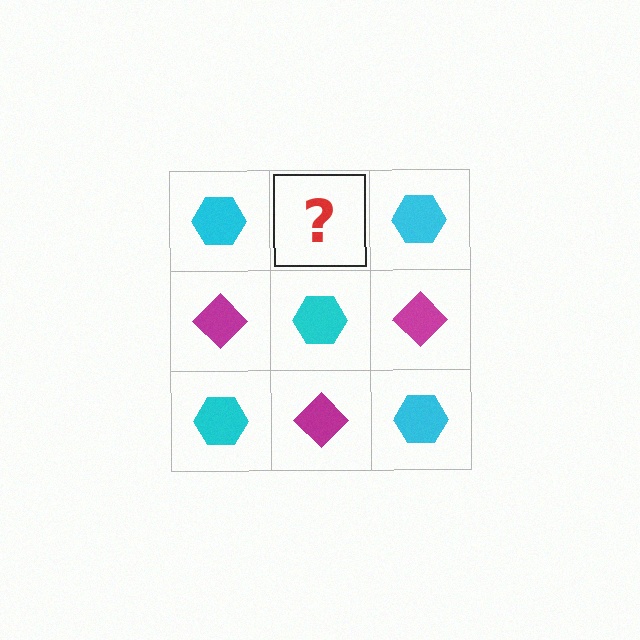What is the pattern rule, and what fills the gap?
The rule is that it alternates cyan hexagon and magenta diamond in a checkerboard pattern. The gap should be filled with a magenta diamond.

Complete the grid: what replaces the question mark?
The question mark should be replaced with a magenta diamond.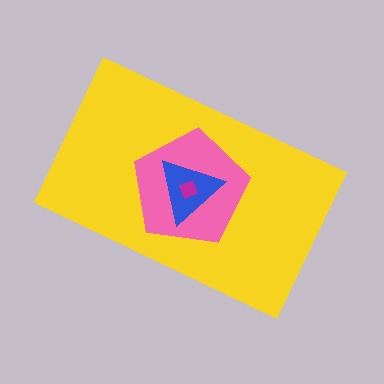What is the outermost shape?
The yellow rectangle.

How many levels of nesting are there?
4.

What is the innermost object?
The magenta diamond.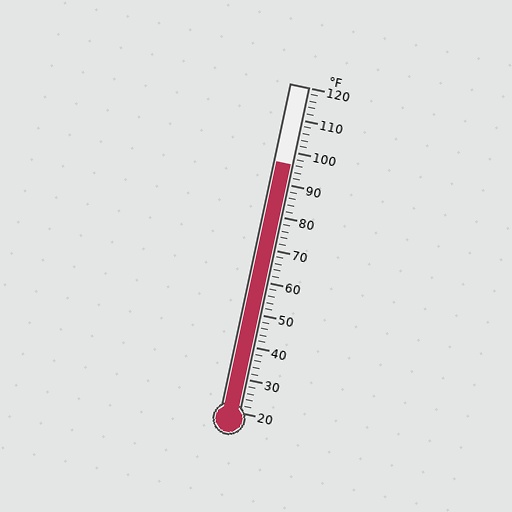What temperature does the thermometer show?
The thermometer shows approximately 96°F.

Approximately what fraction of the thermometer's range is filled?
The thermometer is filled to approximately 75% of its range.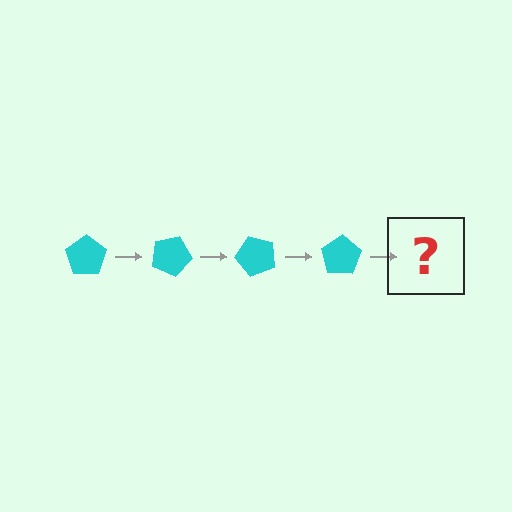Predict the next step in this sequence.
The next step is a cyan pentagon rotated 100 degrees.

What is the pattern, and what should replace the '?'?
The pattern is that the pentagon rotates 25 degrees each step. The '?' should be a cyan pentagon rotated 100 degrees.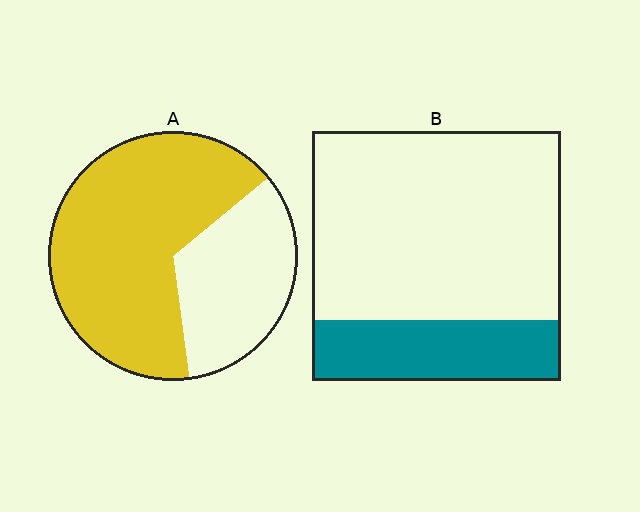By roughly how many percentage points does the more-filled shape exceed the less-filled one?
By roughly 40 percentage points (A over B).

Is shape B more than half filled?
No.